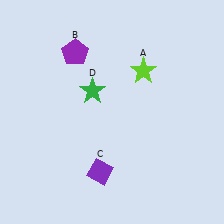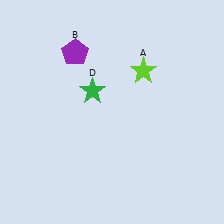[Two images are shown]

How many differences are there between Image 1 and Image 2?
There is 1 difference between the two images.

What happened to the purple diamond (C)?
The purple diamond (C) was removed in Image 2. It was in the bottom-left area of Image 1.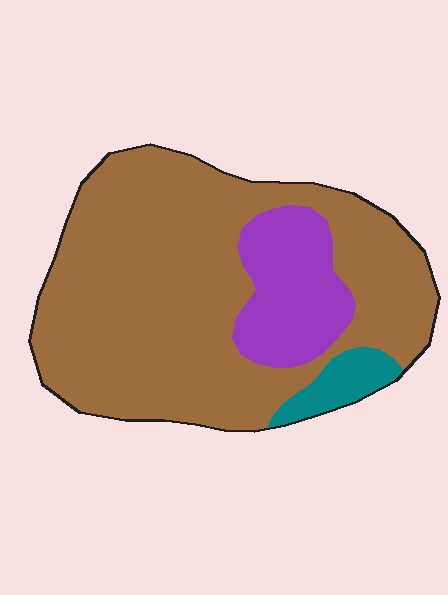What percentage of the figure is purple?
Purple covers around 15% of the figure.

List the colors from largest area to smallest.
From largest to smallest: brown, purple, teal.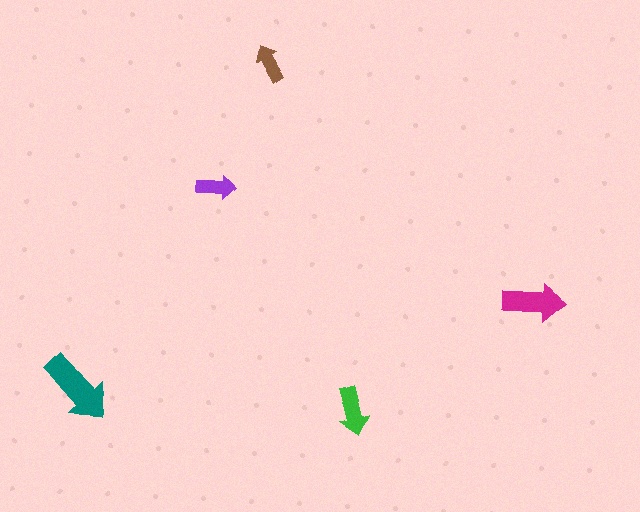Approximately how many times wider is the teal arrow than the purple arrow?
About 2 times wider.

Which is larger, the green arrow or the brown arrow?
The green one.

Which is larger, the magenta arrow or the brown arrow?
The magenta one.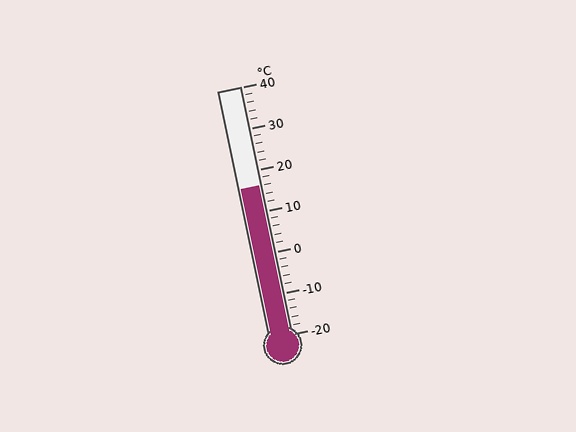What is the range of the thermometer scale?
The thermometer scale ranges from -20°C to 40°C.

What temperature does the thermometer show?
The thermometer shows approximately 16°C.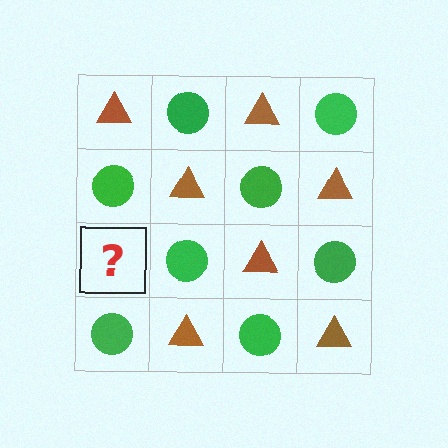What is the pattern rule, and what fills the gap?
The rule is that it alternates brown triangle and green circle in a checkerboard pattern. The gap should be filled with a brown triangle.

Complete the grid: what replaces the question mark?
The question mark should be replaced with a brown triangle.